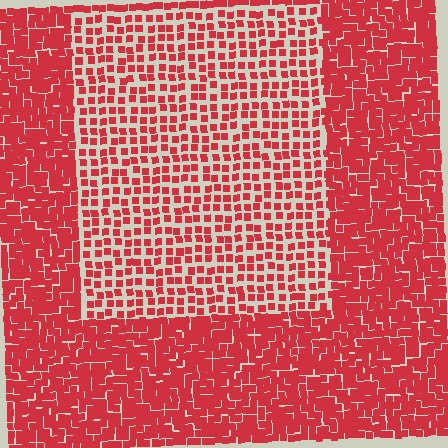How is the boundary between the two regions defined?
The boundary is defined by a change in element density (approximately 2.0x ratio). All elements are the same color, size, and shape.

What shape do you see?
I see a rectangle.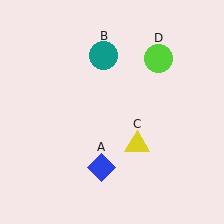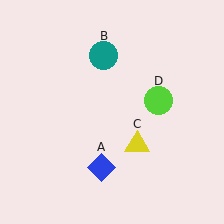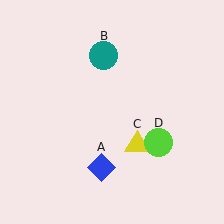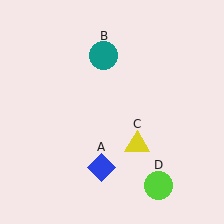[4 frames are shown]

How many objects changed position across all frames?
1 object changed position: lime circle (object D).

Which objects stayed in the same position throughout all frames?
Blue diamond (object A) and teal circle (object B) and yellow triangle (object C) remained stationary.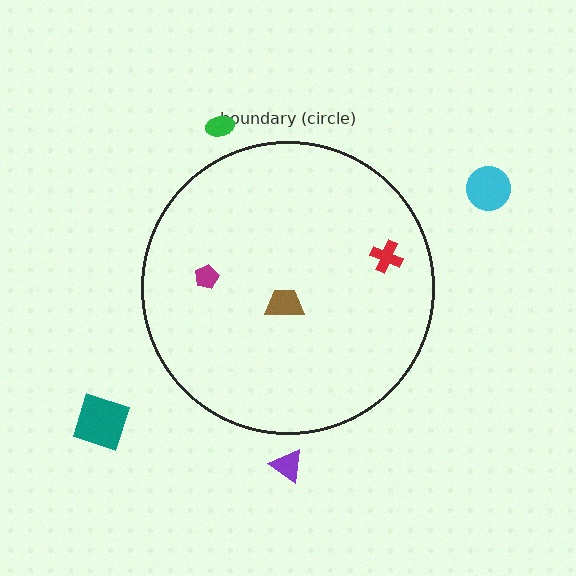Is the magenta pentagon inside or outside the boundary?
Inside.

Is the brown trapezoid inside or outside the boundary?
Inside.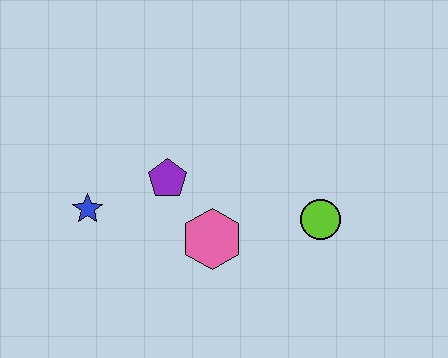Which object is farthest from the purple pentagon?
The lime circle is farthest from the purple pentagon.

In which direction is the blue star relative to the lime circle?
The blue star is to the left of the lime circle.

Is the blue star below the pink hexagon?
No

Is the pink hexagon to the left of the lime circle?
Yes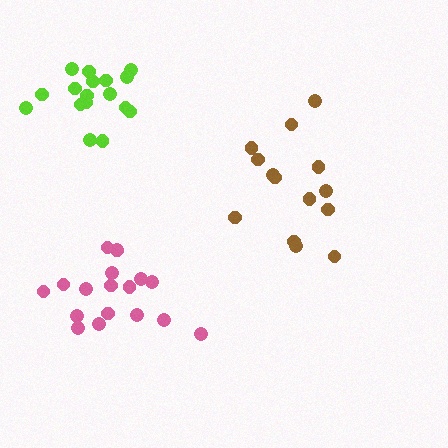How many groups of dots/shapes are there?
There are 3 groups.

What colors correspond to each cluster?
The clusters are colored: lime, pink, brown.